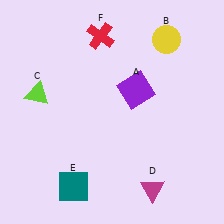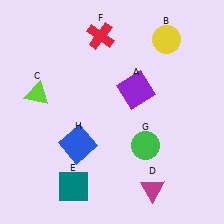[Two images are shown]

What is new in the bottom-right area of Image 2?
A green circle (G) was added in the bottom-right area of Image 2.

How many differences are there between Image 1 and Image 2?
There are 2 differences between the two images.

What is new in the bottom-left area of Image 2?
A blue square (H) was added in the bottom-left area of Image 2.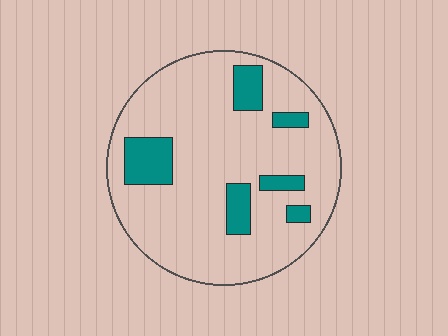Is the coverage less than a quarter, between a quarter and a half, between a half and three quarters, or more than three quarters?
Less than a quarter.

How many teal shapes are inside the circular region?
6.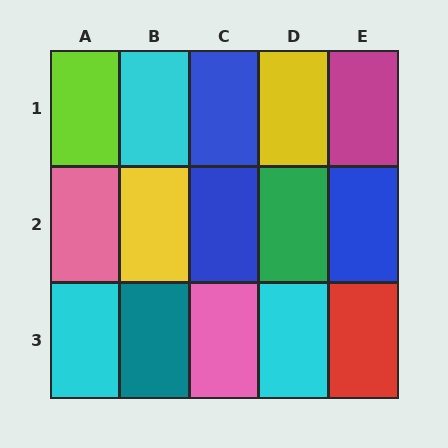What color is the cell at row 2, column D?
Green.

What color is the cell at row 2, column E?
Blue.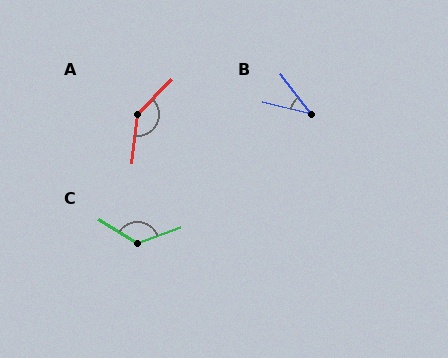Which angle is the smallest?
B, at approximately 40 degrees.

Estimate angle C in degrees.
Approximately 128 degrees.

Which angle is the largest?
A, at approximately 141 degrees.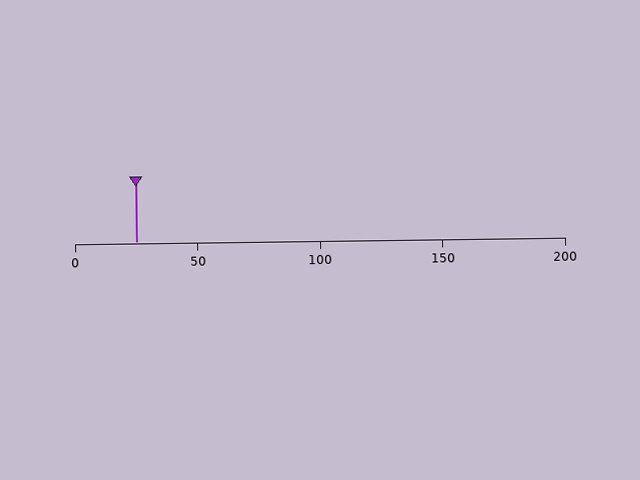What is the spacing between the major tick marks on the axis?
The major ticks are spaced 50 apart.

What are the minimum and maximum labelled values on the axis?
The axis runs from 0 to 200.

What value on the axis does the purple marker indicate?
The marker indicates approximately 25.